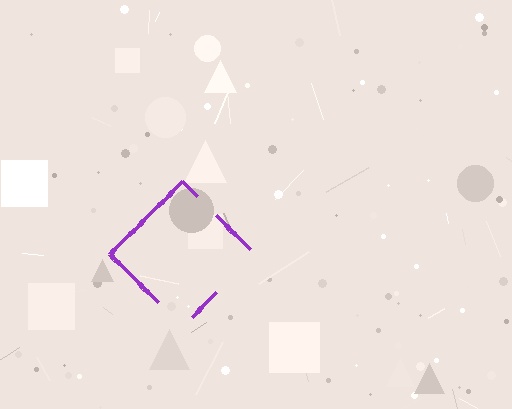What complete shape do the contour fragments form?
The contour fragments form a diamond.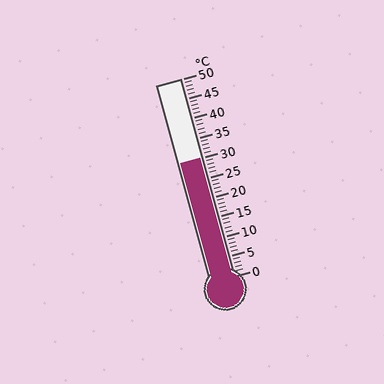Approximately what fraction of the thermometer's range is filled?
The thermometer is filled to approximately 60% of its range.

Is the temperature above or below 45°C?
The temperature is below 45°C.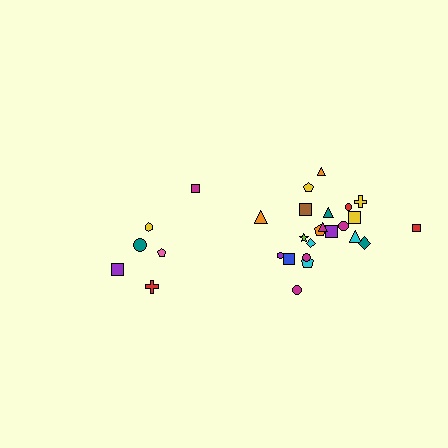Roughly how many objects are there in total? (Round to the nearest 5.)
Roughly 30 objects in total.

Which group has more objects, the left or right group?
The right group.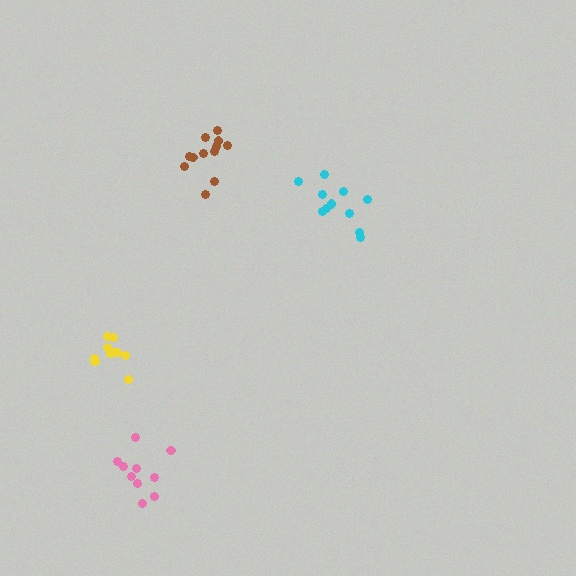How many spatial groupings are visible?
There are 4 spatial groupings.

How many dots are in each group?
Group 1: 10 dots, Group 2: 12 dots, Group 3: 11 dots, Group 4: 12 dots (45 total).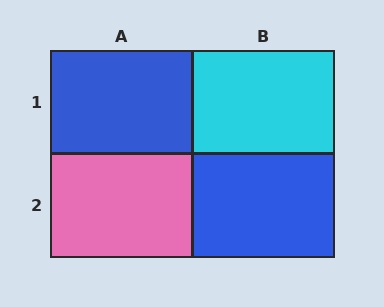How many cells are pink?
1 cell is pink.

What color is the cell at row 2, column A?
Pink.